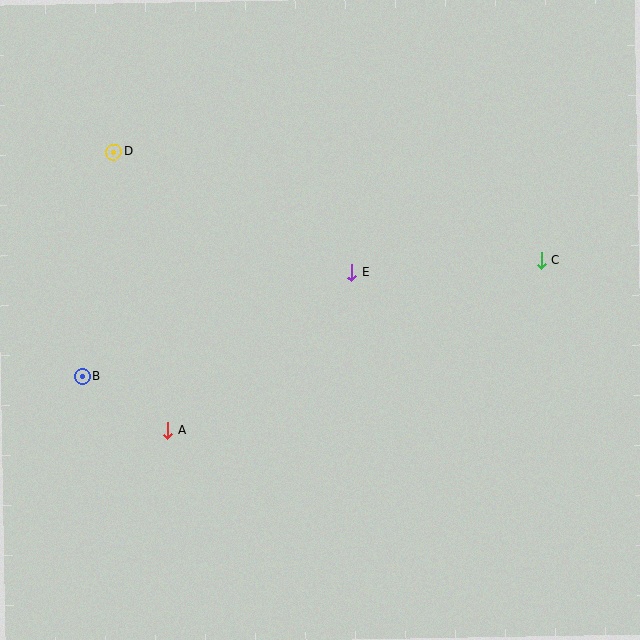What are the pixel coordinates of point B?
Point B is at (82, 376).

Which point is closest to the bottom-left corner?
Point A is closest to the bottom-left corner.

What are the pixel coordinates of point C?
Point C is at (541, 260).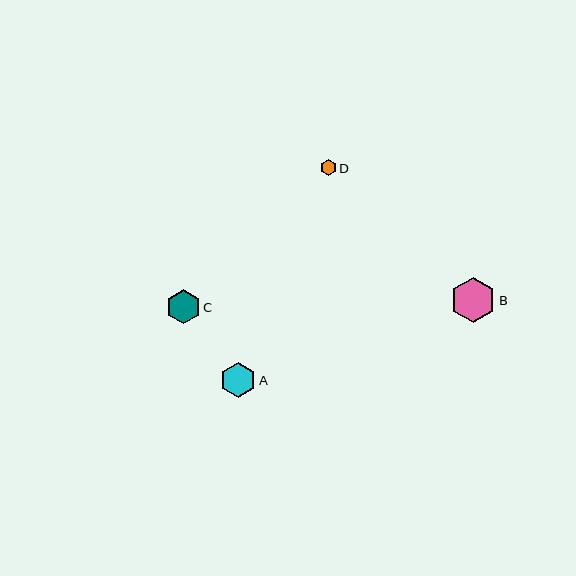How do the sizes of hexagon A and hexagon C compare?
Hexagon A and hexagon C are approximately the same size.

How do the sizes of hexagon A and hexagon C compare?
Hexagon A and hexagon C are approximately the same size.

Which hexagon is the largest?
Hexagon B is the largest with a size of approximately 45 pixels.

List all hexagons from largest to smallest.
From largest to smallest: B, A, C, D.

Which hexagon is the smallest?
Hexagon D is the smallest with a size of approximately 16 pixels.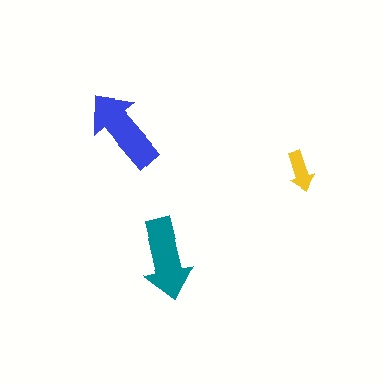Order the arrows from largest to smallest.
the blue one, the teal one, the yellow one.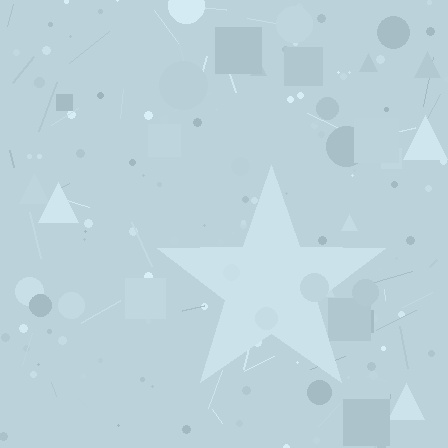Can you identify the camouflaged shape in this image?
The camouflaged shape is a star.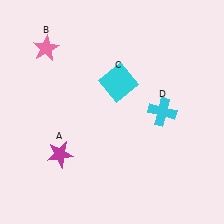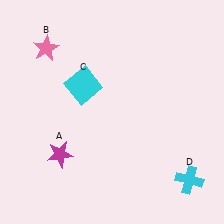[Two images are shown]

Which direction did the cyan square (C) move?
The cyan square (C) moved left.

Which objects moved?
The objects that moved are: the cyan square (C), the cyan cross (D).